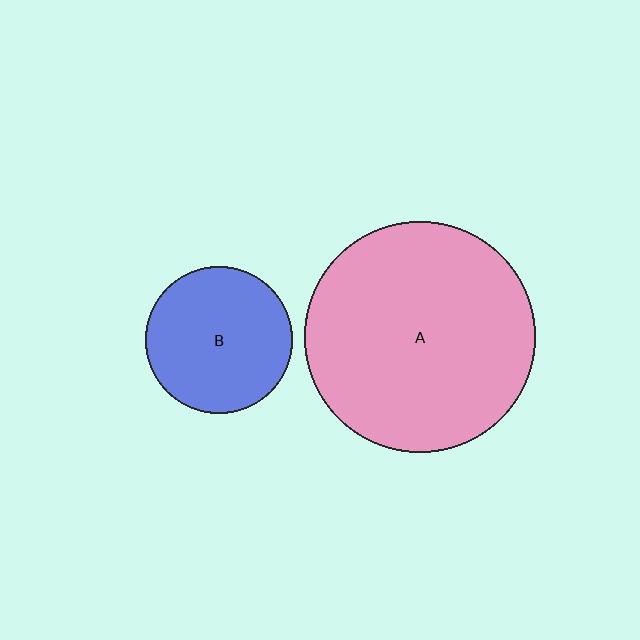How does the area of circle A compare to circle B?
Approximately 2.5 times.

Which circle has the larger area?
Circle A (pink).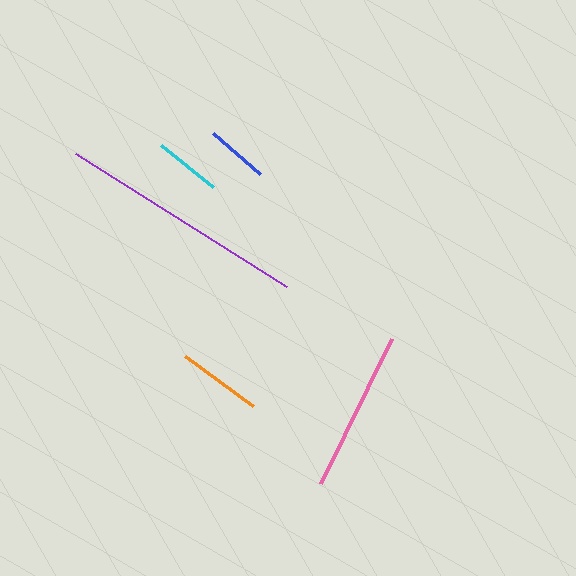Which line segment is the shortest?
The blue line is the shortest at approximately 63 pixels.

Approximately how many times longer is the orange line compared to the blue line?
The orange line is approximately 1.3 times the length of the blue line.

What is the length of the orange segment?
The orange segment is approximately 84 pixels long.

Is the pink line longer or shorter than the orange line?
The pink line is longer than the orange line.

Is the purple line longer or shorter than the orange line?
The purple line is longer than the orange line.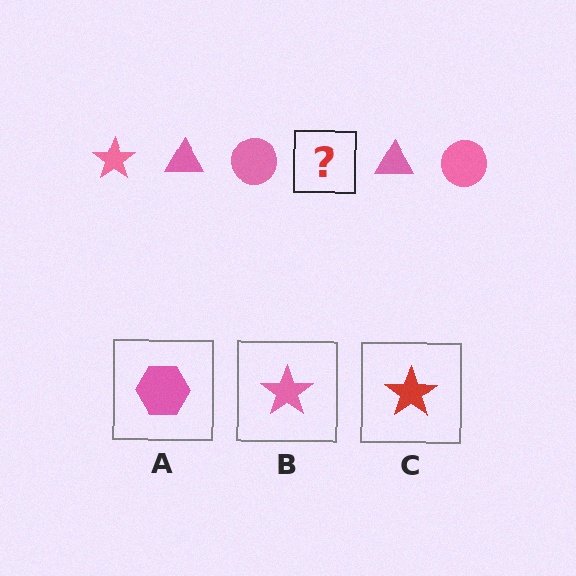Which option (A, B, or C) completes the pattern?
B.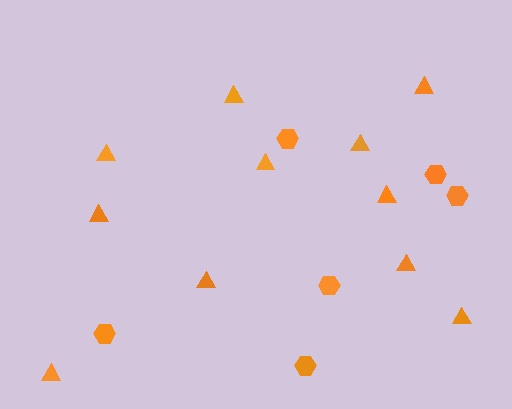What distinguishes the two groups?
There are 2 groups: one group of hexagons (6) and one group of triangles (11).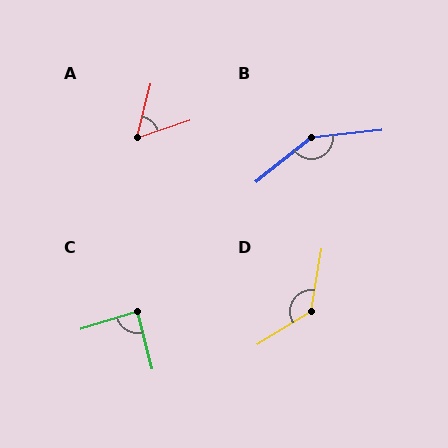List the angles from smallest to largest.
A (57°), C (87°), D (131°), B (147°).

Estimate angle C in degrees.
Approximately 87 degrees.